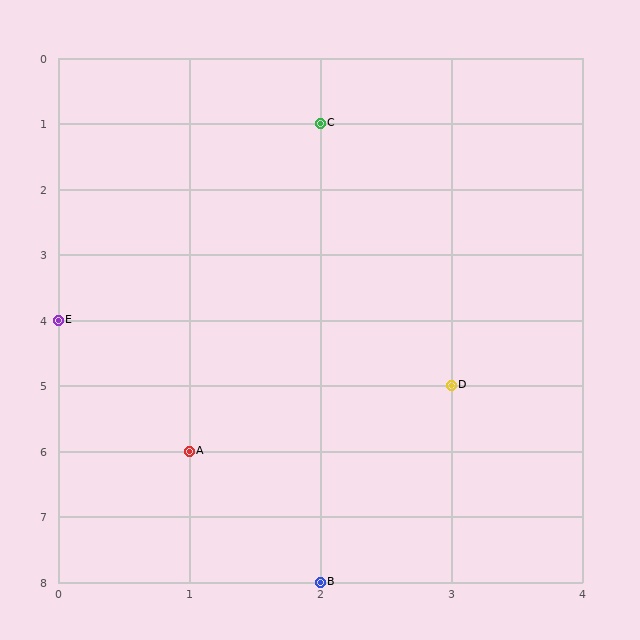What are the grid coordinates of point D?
Point D is at grid coordinates (3, 5).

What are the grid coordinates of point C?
Point C is at grid coordinates (2, 1).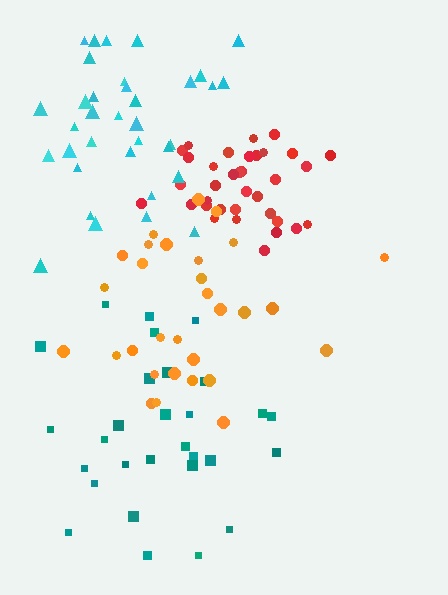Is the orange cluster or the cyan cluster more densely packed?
Cyan.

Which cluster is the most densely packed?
Red.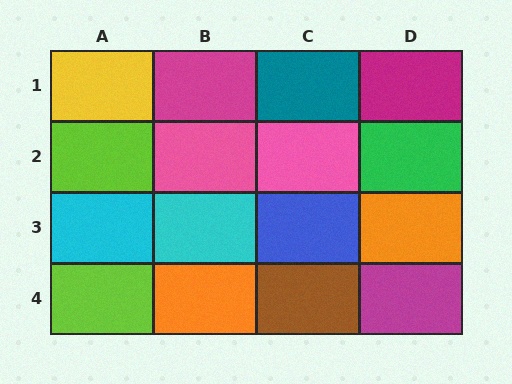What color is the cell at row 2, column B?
Pink.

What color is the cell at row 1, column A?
Yellow.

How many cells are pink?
2 cells are pink.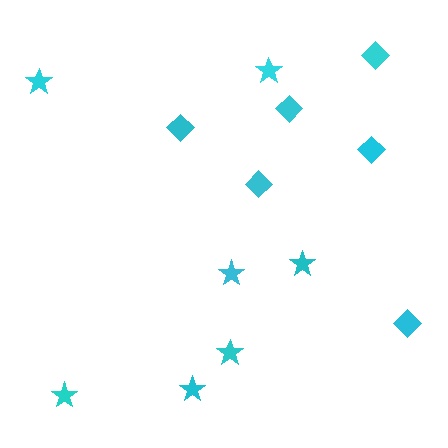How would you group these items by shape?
There are 2 groups: one group of stars (7) and one group of diamonds (6).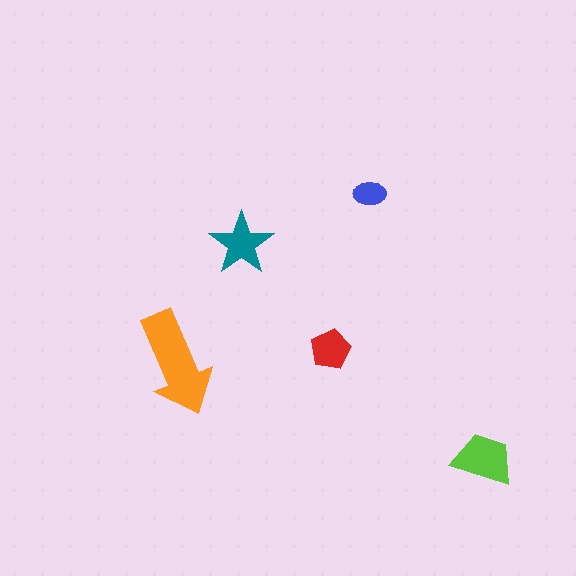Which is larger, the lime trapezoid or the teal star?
The lime trapezoid.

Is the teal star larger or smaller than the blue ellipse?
Larger.